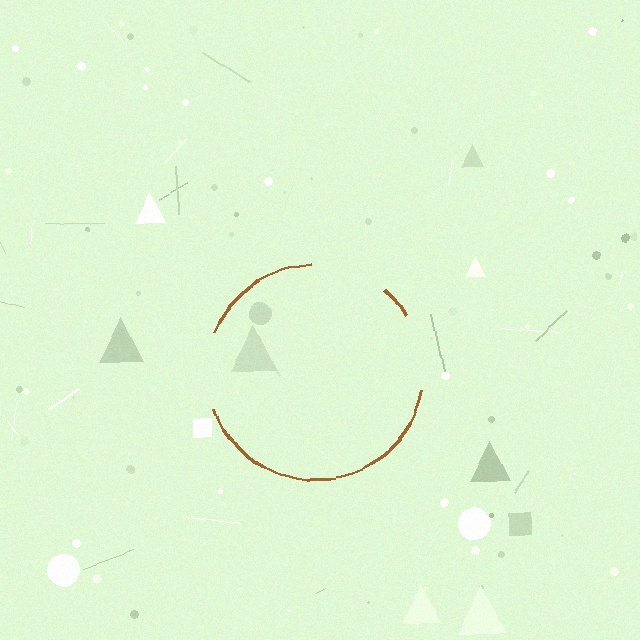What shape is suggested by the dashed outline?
The dashed outline suggests a circle.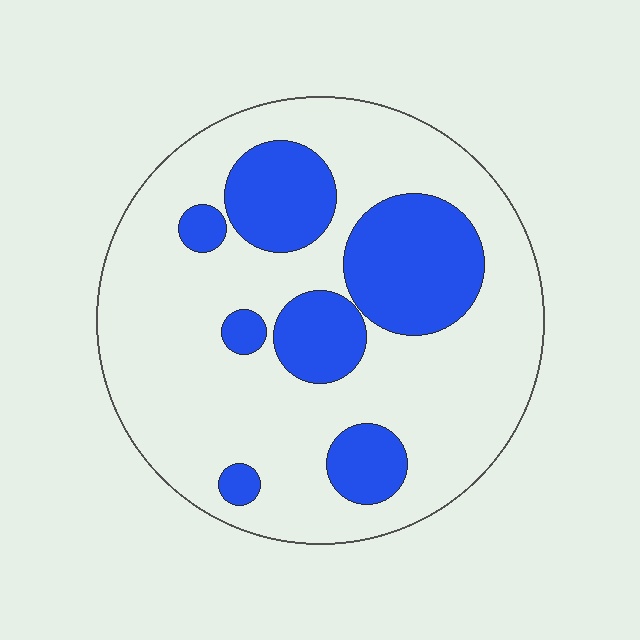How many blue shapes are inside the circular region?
7.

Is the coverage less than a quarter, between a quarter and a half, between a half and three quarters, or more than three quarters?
Between a quarter and a half.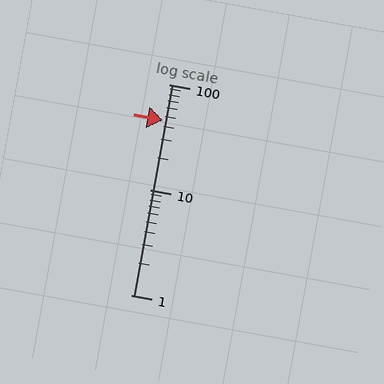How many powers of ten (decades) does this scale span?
The scale spans 2 decades, from 1 to 100.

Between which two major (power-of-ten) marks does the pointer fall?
The pointer is between 10 and 100.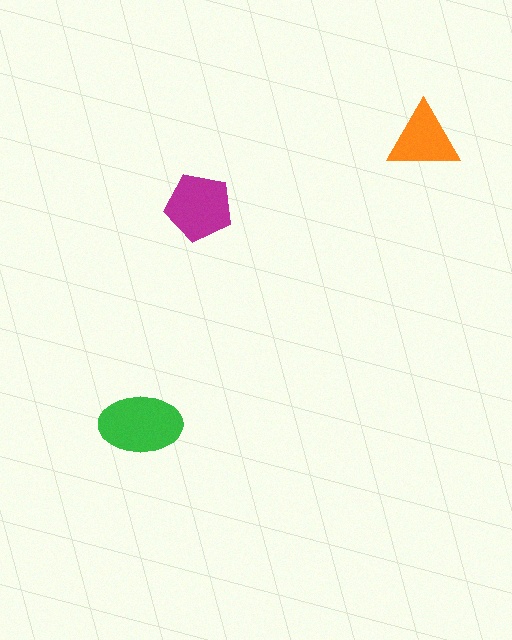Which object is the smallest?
The orange triangle.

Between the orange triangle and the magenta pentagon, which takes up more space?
The magenta pentagon.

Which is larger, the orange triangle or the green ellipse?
The green ellipse.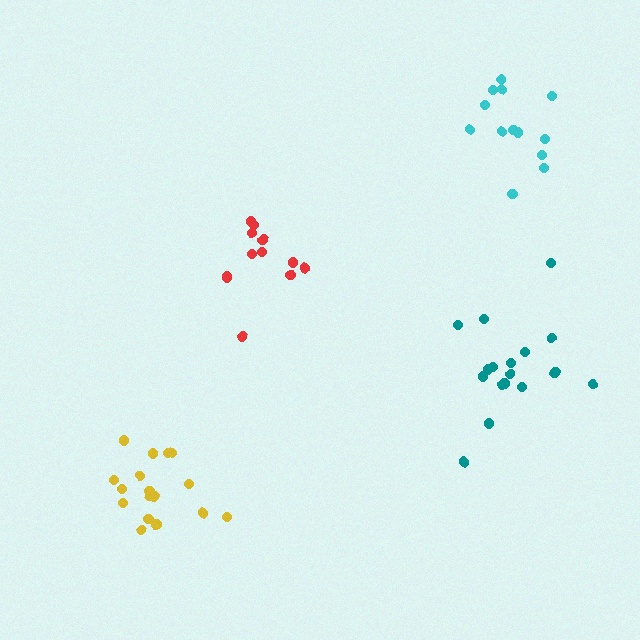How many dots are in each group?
Group 1: 17 dots, Group 2: 13 dots, Group 3: 13 dots, Group 4: 18 dots (61 total).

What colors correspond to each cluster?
The clusters are colored: teal, cyan, red, yellow.